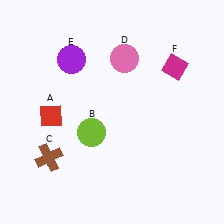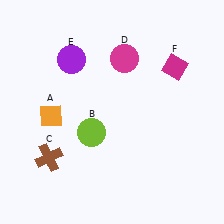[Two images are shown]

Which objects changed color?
A changed from red to orange. D changed from pink to magenta.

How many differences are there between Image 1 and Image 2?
There are 2 differences between the two images.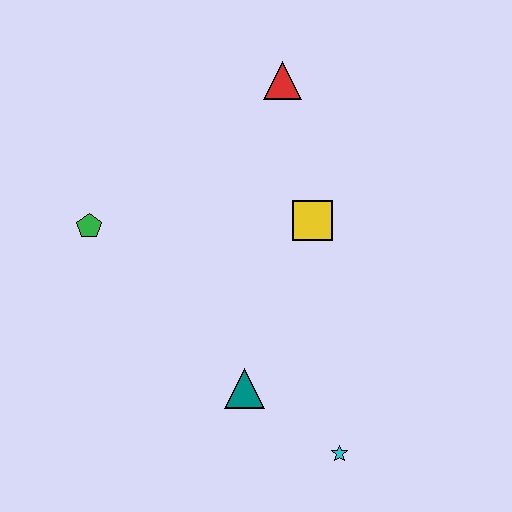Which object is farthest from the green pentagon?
The cyan star is farthest from the green pentagon.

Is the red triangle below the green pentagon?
No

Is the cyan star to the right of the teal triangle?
Yes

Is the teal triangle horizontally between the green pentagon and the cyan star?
Yes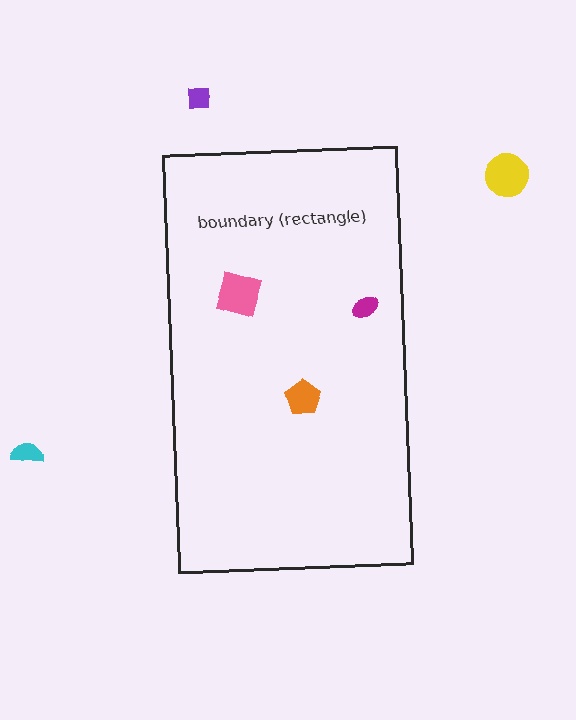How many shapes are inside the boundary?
3 inside, 3 outside.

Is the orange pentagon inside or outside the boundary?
Inside.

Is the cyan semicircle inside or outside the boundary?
Outside.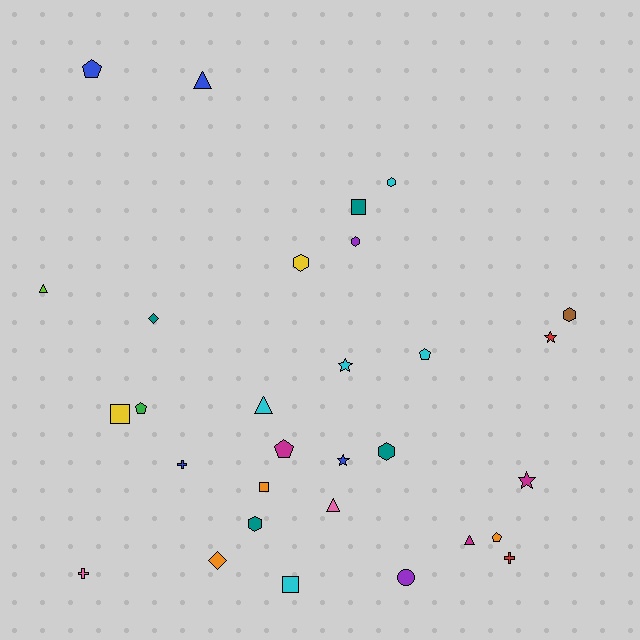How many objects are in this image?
There are 30 objects.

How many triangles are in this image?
There are 5 triangles.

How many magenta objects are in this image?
There are 3 magenta objects.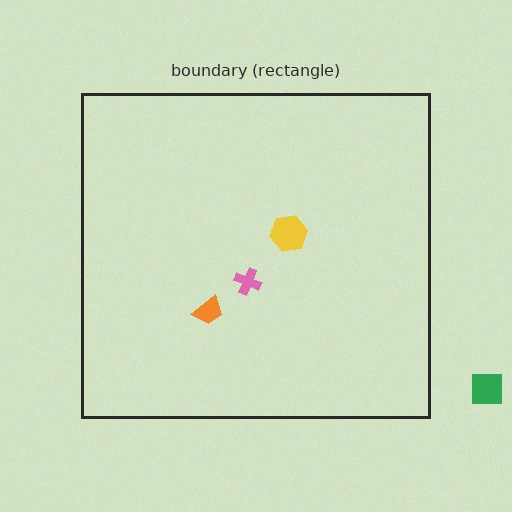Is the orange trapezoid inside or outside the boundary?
Inside.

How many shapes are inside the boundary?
3 inside, 1 outside.